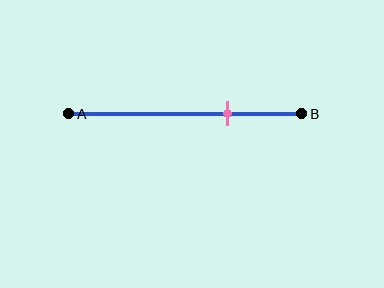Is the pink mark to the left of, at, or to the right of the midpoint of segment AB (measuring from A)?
The pink mark is to the right of the midpoint of segment AB.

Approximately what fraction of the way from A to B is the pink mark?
The pink mark is approximately 70% of the way from A to B.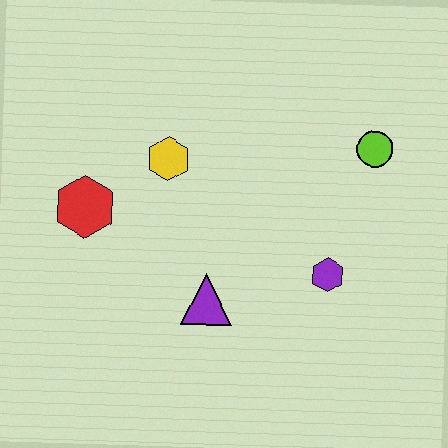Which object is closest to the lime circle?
The purple hexagon is closest to the lime circle.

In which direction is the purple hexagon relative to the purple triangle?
The purple hexagon is to the right of the purple triangle.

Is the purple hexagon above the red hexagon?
No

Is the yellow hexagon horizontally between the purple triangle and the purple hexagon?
No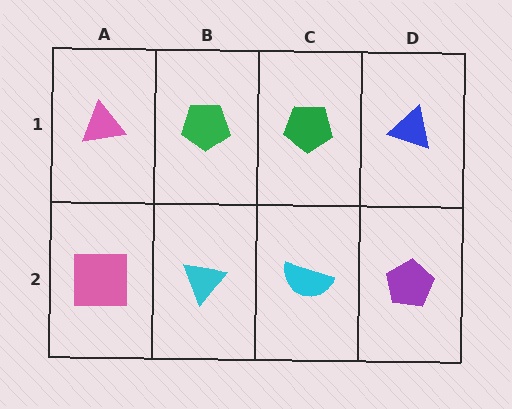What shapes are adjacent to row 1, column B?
A cyan triangle (row 2, column B), a pink triangle (row 1, column A), a green pentagon (row 1, column C).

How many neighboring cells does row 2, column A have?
2.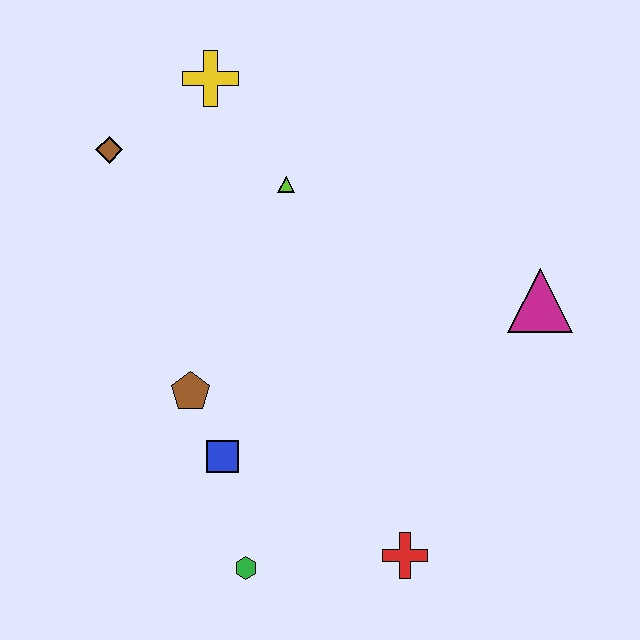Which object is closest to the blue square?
The brown pentagon is closest to the blue square.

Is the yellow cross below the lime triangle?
No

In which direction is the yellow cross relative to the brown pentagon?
The yellow cross is above the brown pentagon.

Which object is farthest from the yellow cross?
The red cross is farthest from the yellow cross.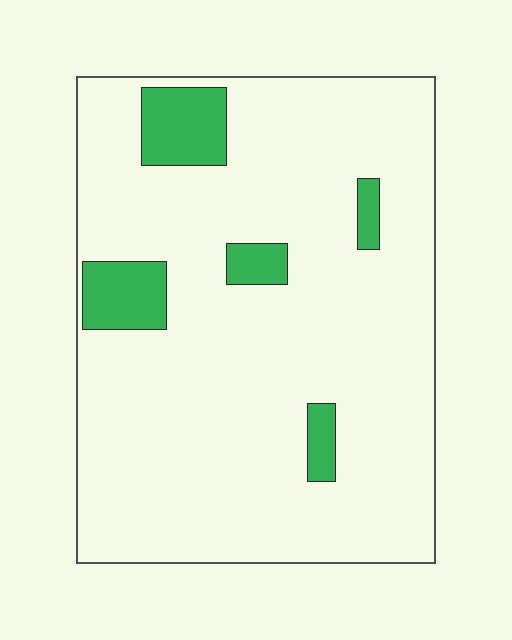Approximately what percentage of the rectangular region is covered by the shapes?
Approximately 10%.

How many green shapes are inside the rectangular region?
5.